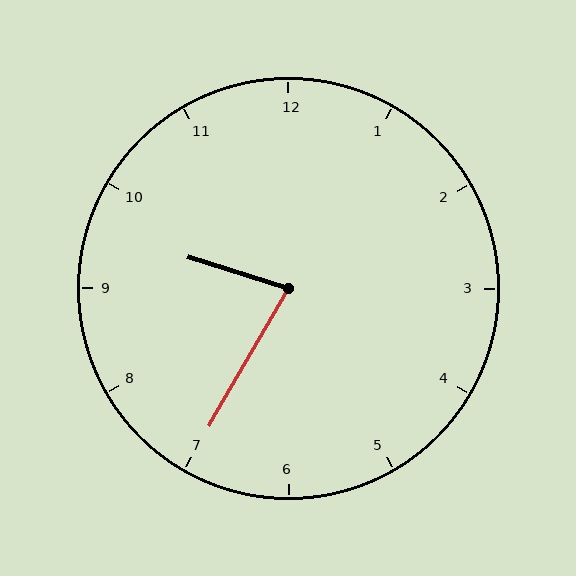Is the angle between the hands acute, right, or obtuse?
It is acute.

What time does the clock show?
9:35.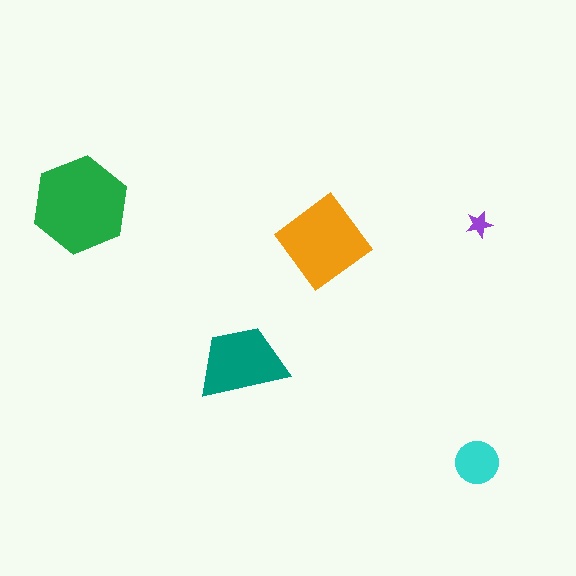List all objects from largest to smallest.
The green hexagon, the orange diamond, the teal trapezoid, the cyan circle, the purple star.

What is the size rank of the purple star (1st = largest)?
5th.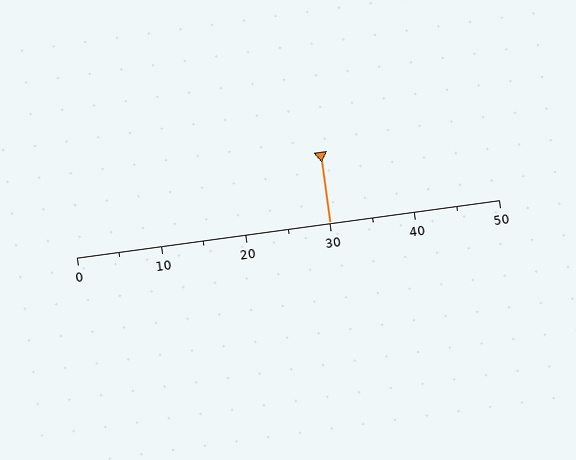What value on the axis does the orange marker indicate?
The marker indicates approximately 30.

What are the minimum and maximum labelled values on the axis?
The axis runs from 0 to 50.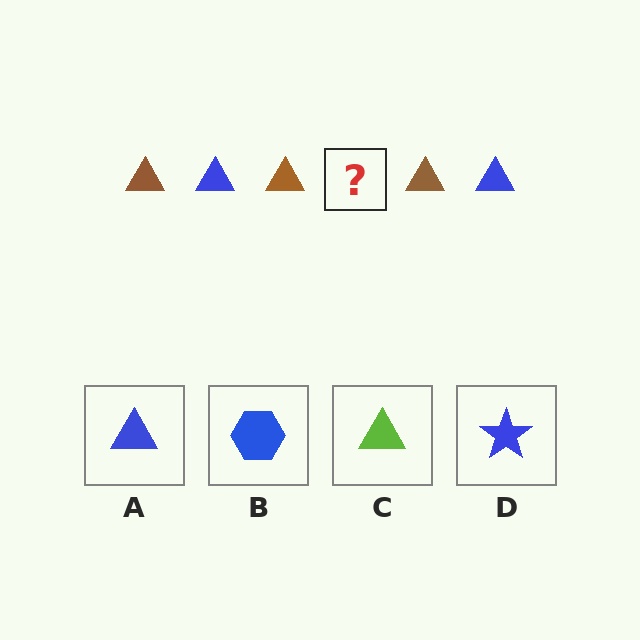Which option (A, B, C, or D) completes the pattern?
A.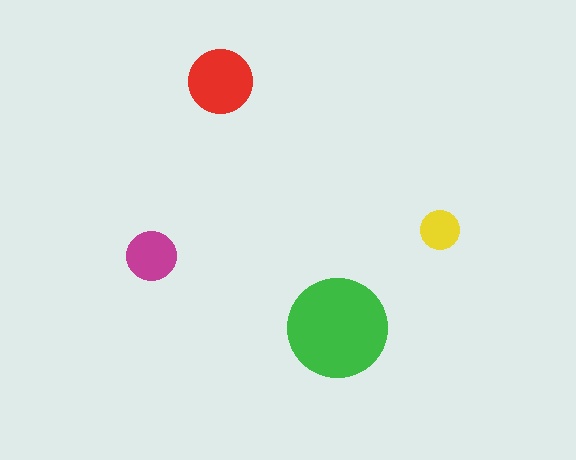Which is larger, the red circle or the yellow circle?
The red one.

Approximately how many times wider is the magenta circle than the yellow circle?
About 1.5 times wider.